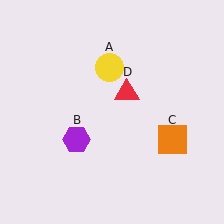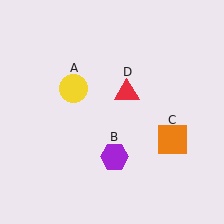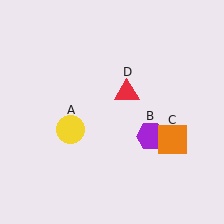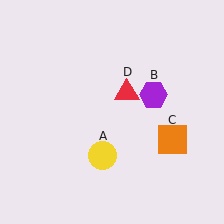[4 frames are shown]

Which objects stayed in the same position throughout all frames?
Orange square (object C) and red triangle (object D) remained stationary.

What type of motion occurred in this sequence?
The yellow circle (object A), purple hexagon (object B) rotated counterclockwise around the center of the scene.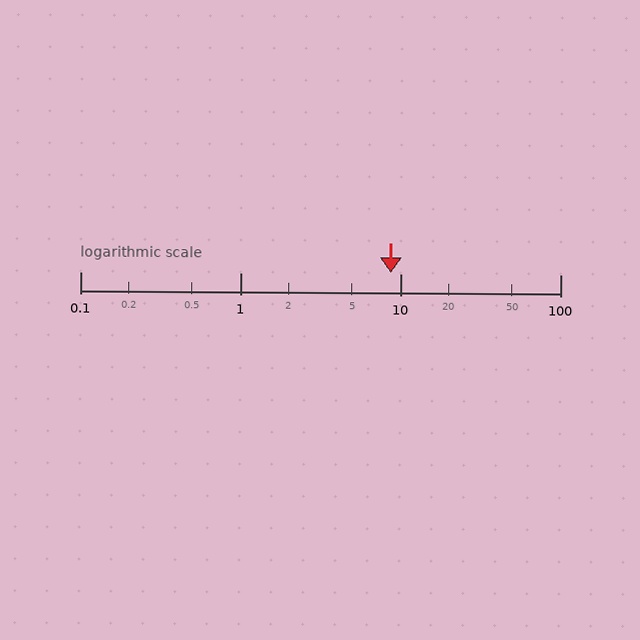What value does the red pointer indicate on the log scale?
The pointer indicates approximately 8.7.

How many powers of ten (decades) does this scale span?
The scale spans 3 decades, from 0.1 to 100.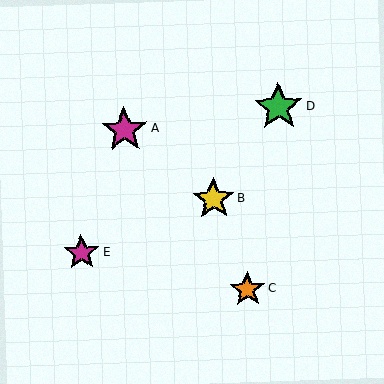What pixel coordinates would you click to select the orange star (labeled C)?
Click at (248, 290) to select the orange star C.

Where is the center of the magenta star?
The center of the magenta star is at (125, 130).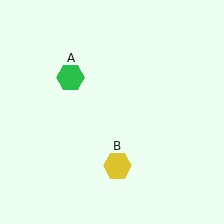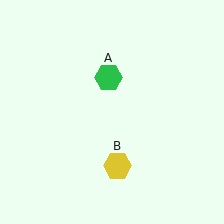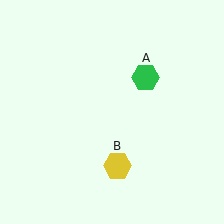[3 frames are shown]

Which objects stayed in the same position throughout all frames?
Yellow hexagon (object B) remained stationary.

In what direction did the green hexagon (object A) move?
The green hexagon (object A) moved right.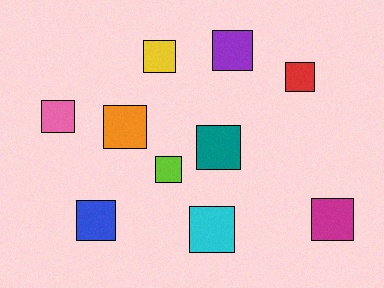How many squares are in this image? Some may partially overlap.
There are 10 squares.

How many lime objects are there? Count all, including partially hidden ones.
There is 1 lime object.